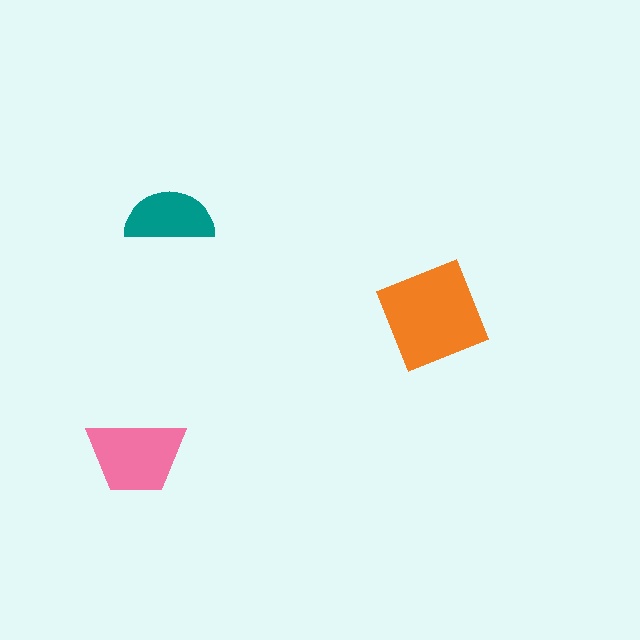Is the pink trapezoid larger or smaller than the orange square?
Smaller.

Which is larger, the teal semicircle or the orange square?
The orange square.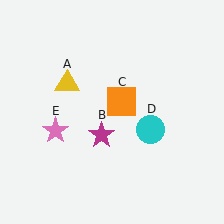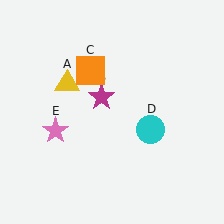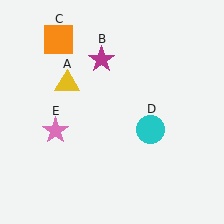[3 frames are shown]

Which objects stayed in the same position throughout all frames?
Yellow triangle (object A) and cyan circle (object D) and pink star (object E) remained stationary.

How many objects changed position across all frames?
2 objects changed position: magenta star (object B), orange square (object C).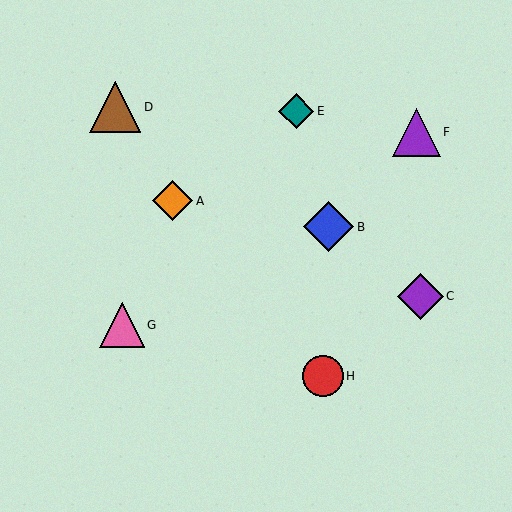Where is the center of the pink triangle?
The center of the pink triangle is at (122, 325).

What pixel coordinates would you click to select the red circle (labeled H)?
Click at (323, 376) to select the red circle H.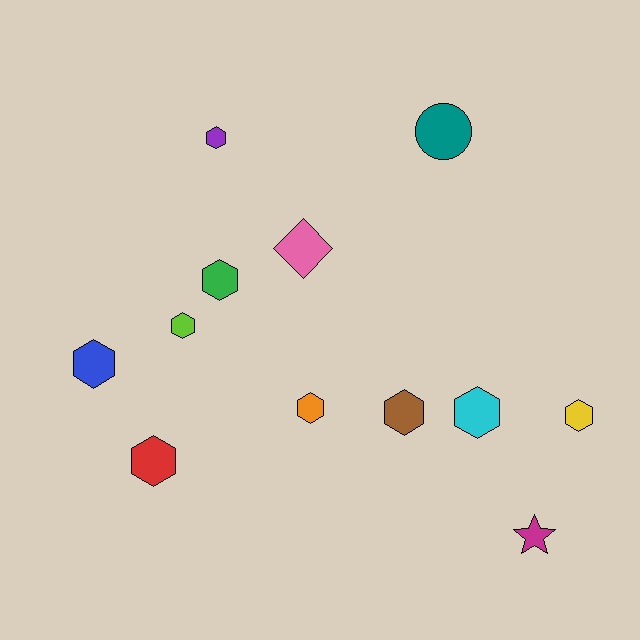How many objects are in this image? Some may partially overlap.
There are 12 objects.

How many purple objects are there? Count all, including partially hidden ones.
There is 1 purple object.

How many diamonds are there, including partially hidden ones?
There is 1 diamond.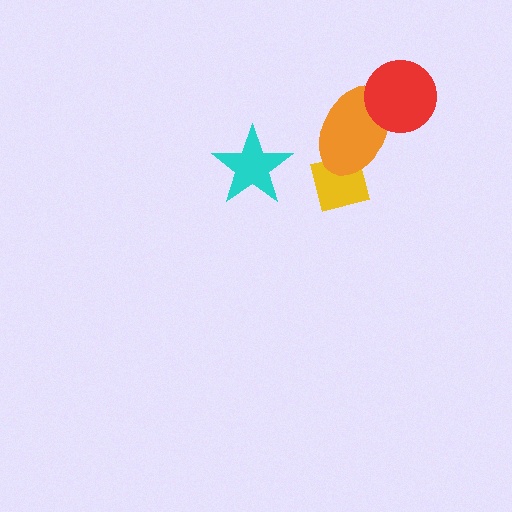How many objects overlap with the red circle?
1 object overlaps with the red circle.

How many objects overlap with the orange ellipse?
2 objects overlap with the orange ellipse.